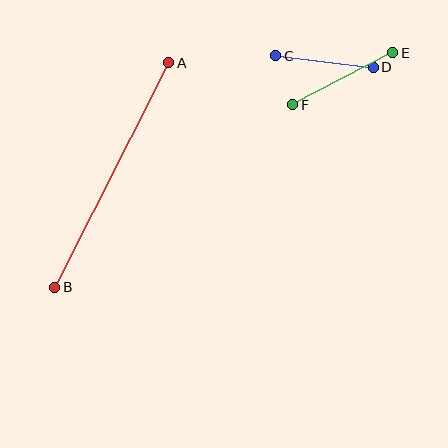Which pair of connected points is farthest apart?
Points A and B are farthest apart.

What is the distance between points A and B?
The distance is approximately 252 pixels.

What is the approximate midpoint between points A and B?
The midpoint is at approximately (112, 175) pixels.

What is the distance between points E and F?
The distance is approximately 113 pixels.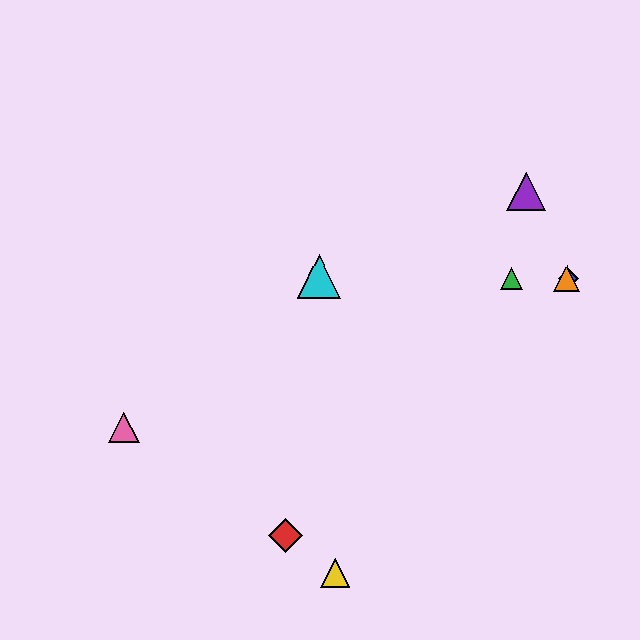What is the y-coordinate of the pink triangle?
The pink triangle is at y≈428.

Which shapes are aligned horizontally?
The blue diamond, the green triangle, the orange triangle, the cyan triangle are aligned horizontally.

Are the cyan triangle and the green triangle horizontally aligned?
Yes, both are at y≈276.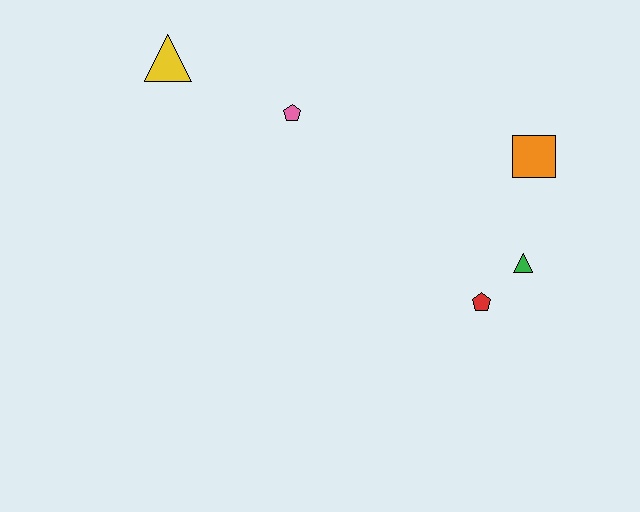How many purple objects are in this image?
There are no purple objects.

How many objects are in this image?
There are 5 objects.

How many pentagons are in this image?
There are 2 pentagons.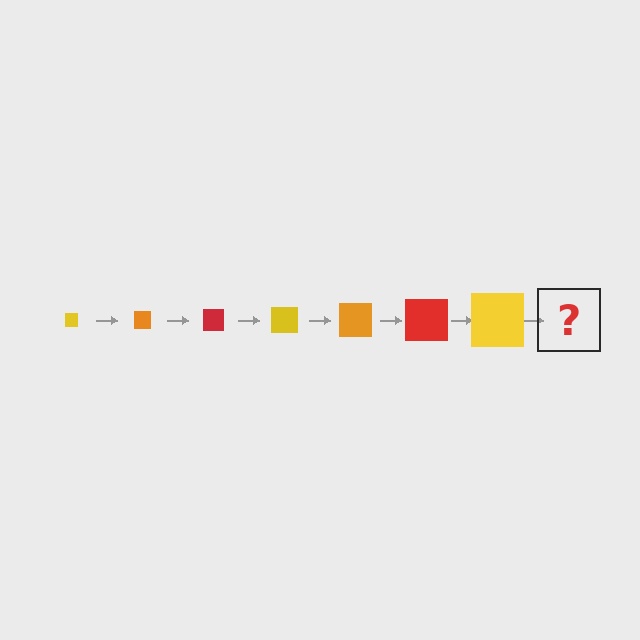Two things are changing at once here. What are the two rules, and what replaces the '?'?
The two rules are that the square grows larger each step and the color cycles through yellow, orange, and red. The '?' should be an orange square, larger than the previous one.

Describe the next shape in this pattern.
It should be an orange square, larger than the previous one.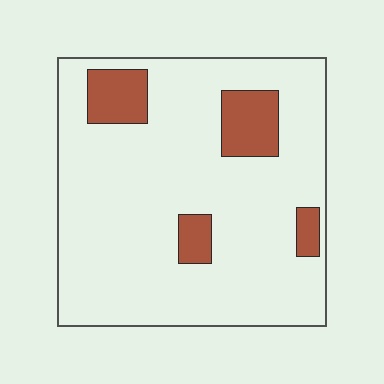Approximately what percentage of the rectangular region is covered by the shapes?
Approximately 15%.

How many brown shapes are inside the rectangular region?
4.